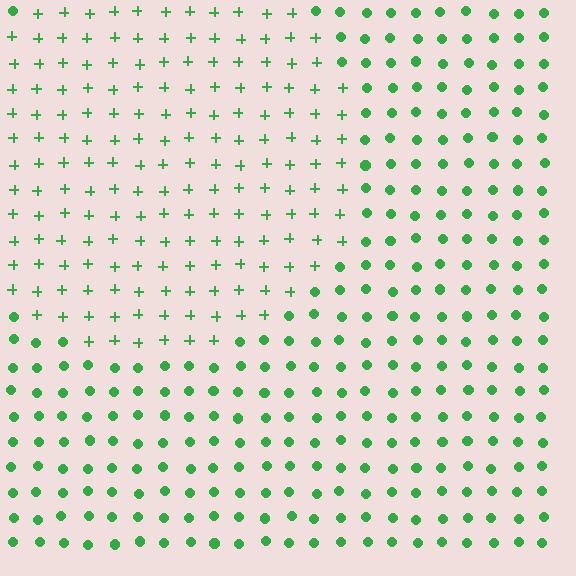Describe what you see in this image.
The image is filled with small green elements arranged in a uniform grid. A circle-shaped region contains plus signs, while the surrounding area contains circles. The boundary is defined purely by the change in element shape.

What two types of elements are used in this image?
The image uses plus signs inside the circle region and circles outside it.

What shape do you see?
I see a circle.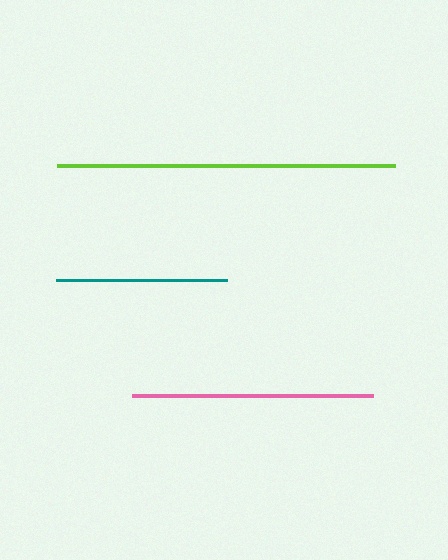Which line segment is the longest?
The lime line is the longest at approximately 338 pixels.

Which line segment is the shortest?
The teal line is the shortest at approximately 171 pixels.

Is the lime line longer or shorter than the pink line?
The lime line is longer than the pink line.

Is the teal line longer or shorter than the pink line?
The pink line is longer than the teal line.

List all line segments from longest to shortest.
From longest to shortest: lime, pink, teal.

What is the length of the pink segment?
The pink segment is approximately 242 pixels long.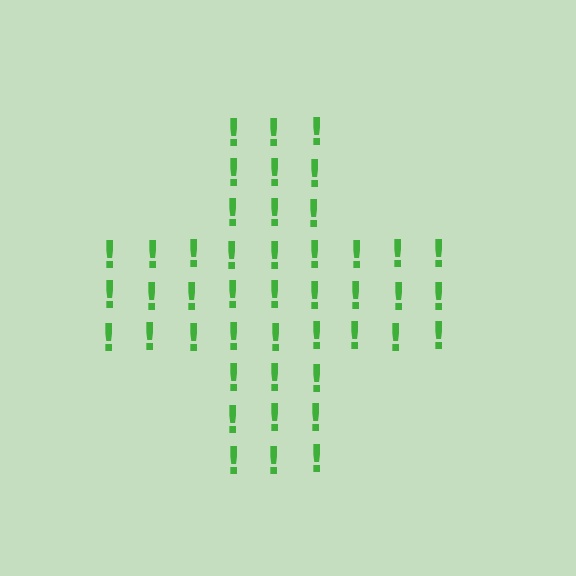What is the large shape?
The large shape is a cross.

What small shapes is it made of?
It is made of small exclamation marks.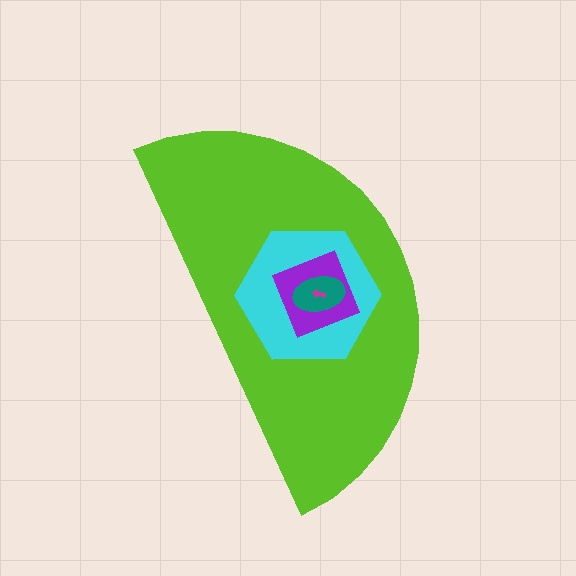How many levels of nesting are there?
5.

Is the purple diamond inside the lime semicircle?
Yes.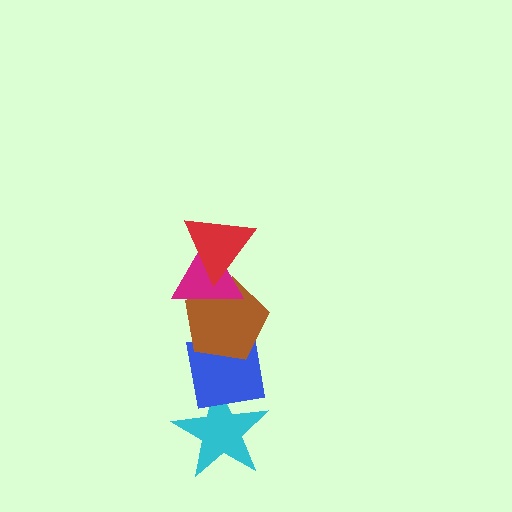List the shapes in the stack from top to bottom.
From top to bottom: the red triangle, the magenta triangle, the brown pentagon, the blue square, the cyan star.